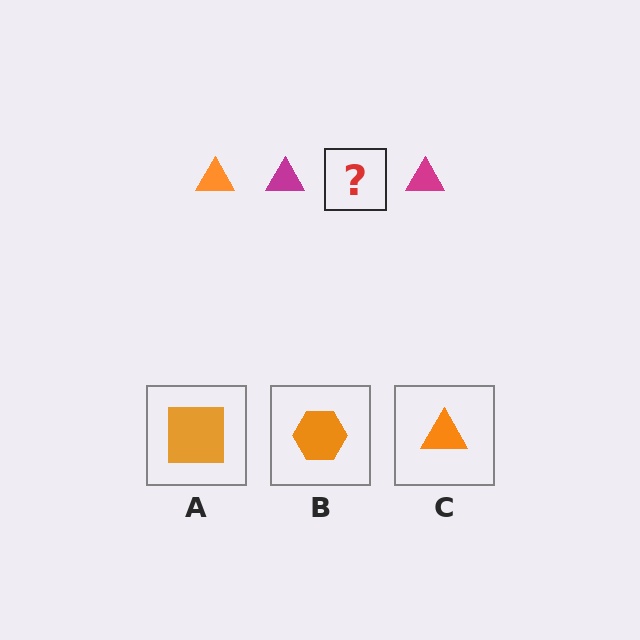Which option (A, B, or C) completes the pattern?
C.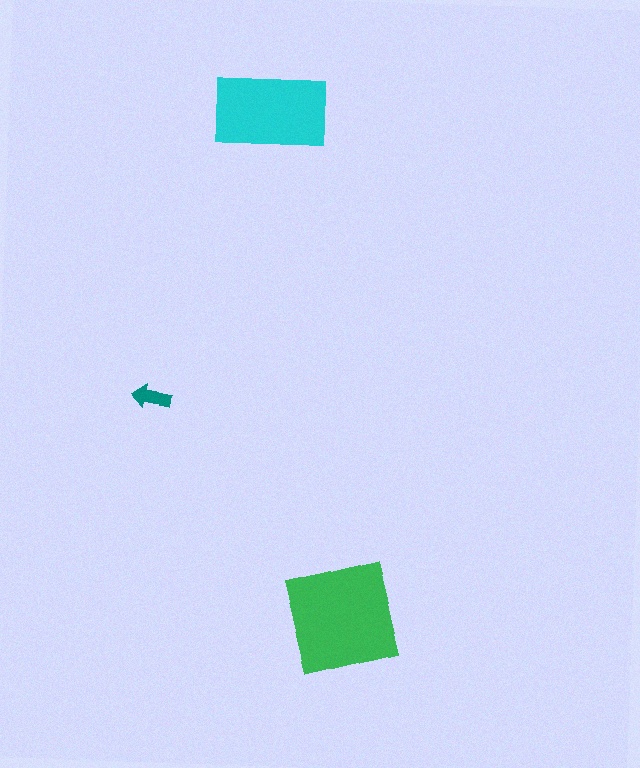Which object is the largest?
The green square.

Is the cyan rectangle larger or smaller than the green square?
Smaller.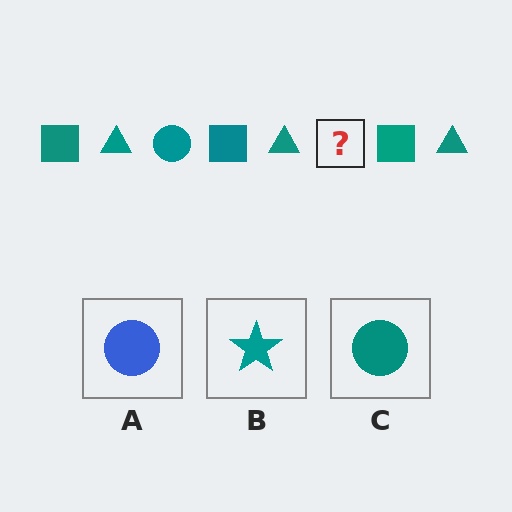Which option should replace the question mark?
Option C.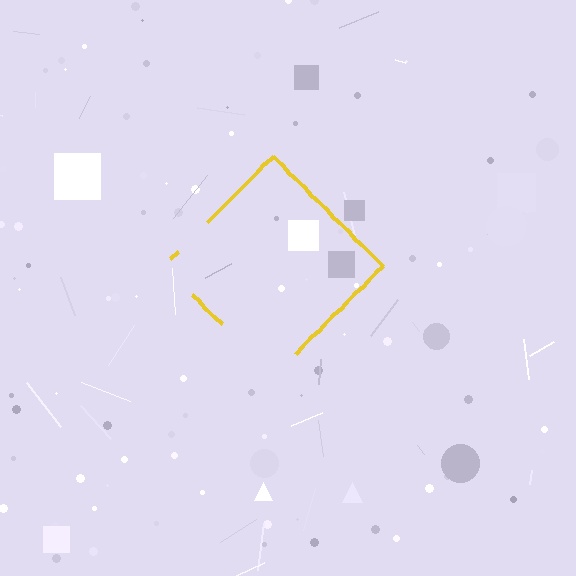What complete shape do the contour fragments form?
The contour fragments form a diamond.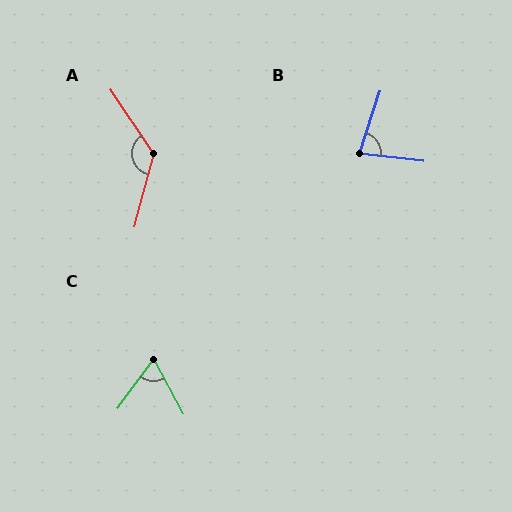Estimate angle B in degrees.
Approximately 79 degrees.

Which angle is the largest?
A, at approximately 131 degrees.